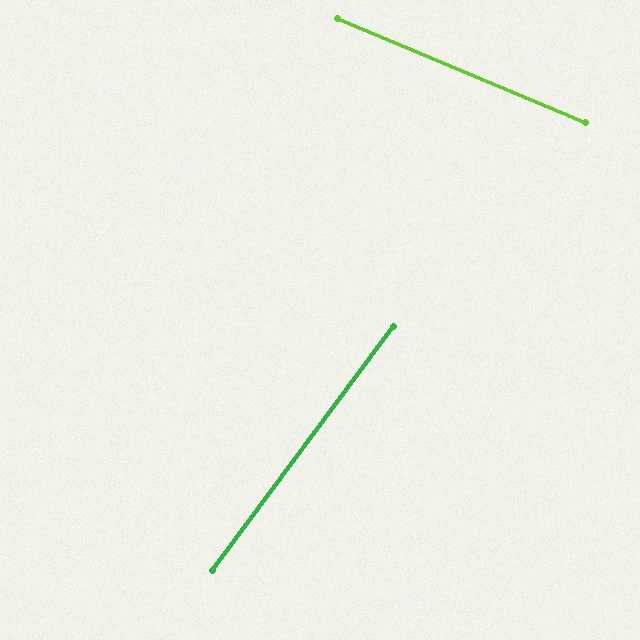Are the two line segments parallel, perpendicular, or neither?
Neither parallel nor perpendicular — they differ by about 76°.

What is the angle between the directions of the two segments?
Approximately 76 degrees.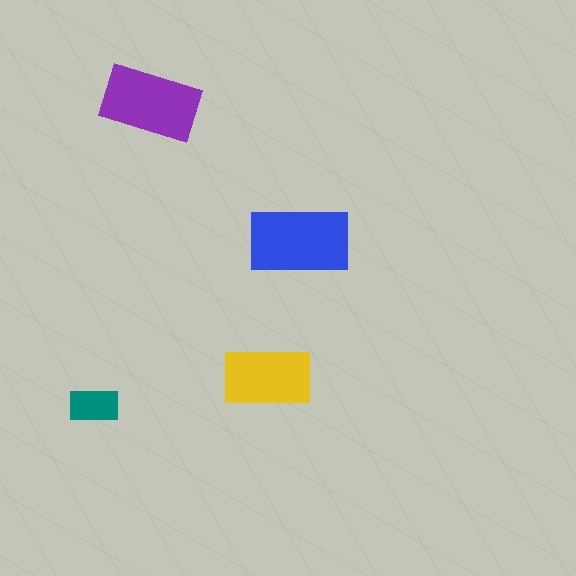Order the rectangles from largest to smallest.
the blue one, the purple one, the yellow one, the teal one.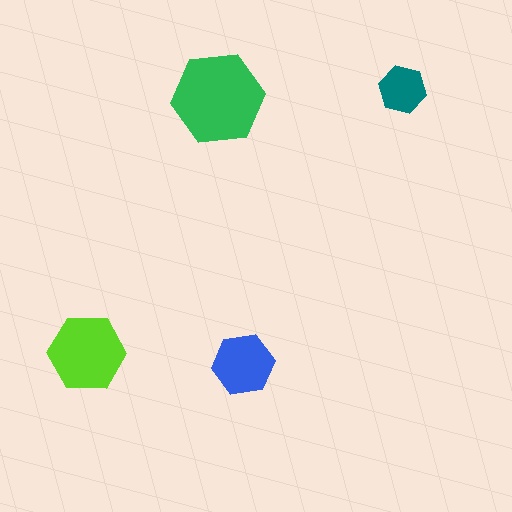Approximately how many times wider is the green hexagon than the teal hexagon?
About 2 times wider.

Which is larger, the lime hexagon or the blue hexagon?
The lime one.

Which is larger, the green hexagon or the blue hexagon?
The green one.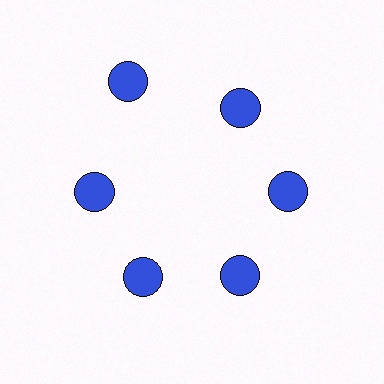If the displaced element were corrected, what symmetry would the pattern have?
It would have 6-fold rotational symmetry — the pattern would map onto itself every 60 degrees.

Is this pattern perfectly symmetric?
No. The 6 blue circles are arranged in a ring, but one element near the 11 o'clock position is pushed outward from the center, breaking the 6-fold rotational symmetry.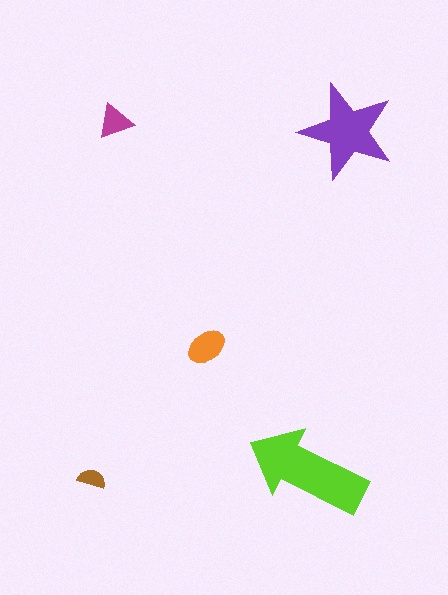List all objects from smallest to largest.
The brown semicircle, the magenta triangle, the orange ellipse, the purple star, the lime arrow.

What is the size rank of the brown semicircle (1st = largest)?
5th.